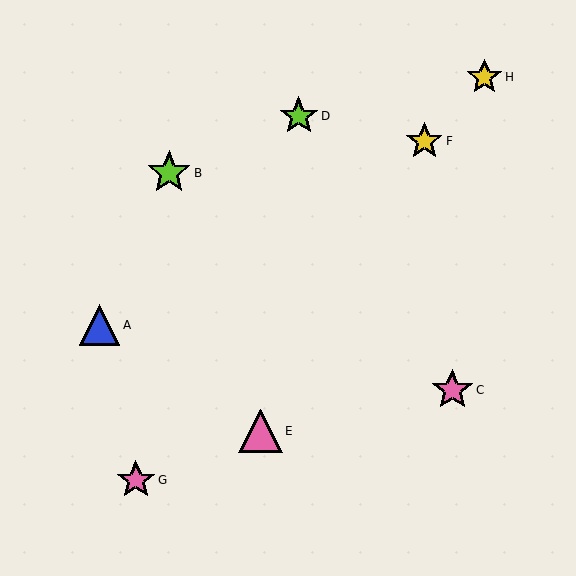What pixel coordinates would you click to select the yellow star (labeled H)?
Click at (484, 77) to select the yellow star H.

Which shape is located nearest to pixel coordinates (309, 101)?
The lime star (labeled D) at (299, 116) is nearest to that location.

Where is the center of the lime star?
The center of the lime star is at (169, 173).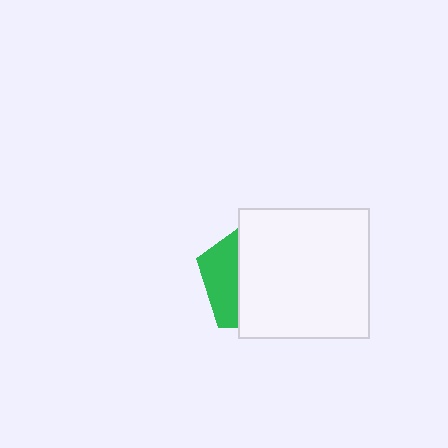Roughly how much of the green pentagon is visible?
A small part of it is visible (roughly 30%).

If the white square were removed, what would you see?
You would see the complete green pentagon.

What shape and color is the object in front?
The object in front is a white square.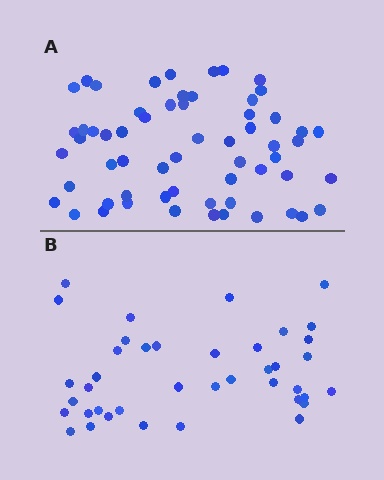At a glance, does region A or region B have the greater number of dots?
Region A (the top region) has more dots.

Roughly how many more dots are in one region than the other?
Region A has approximately 20 more dots than region B.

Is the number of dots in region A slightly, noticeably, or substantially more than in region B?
Region A has substantially more. The ratio is roughly 1.5 to 1.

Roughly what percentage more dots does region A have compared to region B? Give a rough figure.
About 50% more.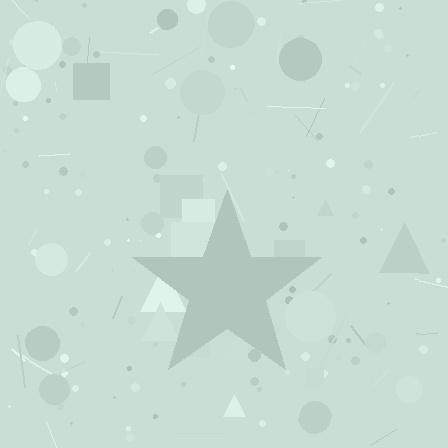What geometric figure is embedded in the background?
A star is embedded in the background.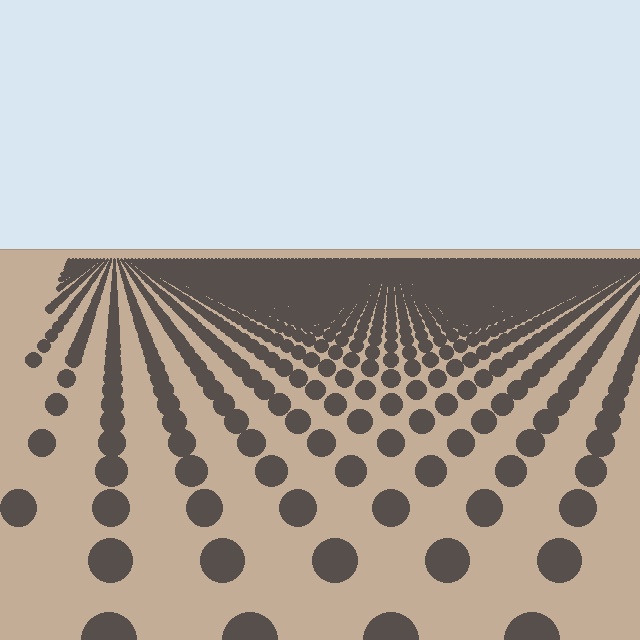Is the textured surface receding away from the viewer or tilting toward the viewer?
The surface is receding away from the viewer. Texture elements get smaller and denser toward the top.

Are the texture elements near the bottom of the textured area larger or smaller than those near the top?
Larger. Near the bottom, elements are closer to the viewer and appear at a bigger on-screen size.